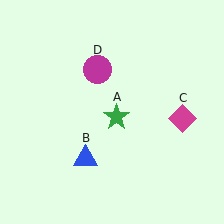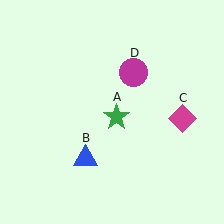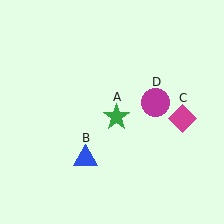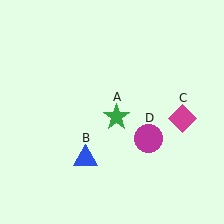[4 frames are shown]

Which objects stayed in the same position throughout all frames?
Green star (object A) and blue triangle (object B) and magenta diamond (object C) remained stationary.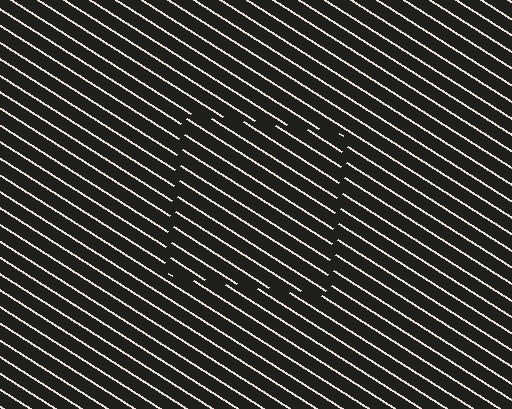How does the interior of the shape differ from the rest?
The interior of the shape contains the same grating, shifted by half a period — the contour is defined by the phase discontinuity where line-ends from the inner and outer gratings abut.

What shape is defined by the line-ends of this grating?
An illusory square. The interior of the shape contains the same grating, shifted by half a period — the contour is defined by the phase discontinuity where line-ends from the inner and outer gratings abut.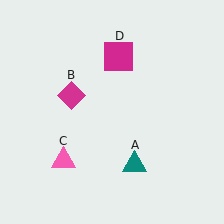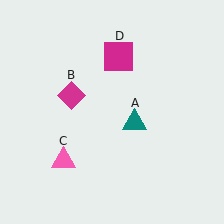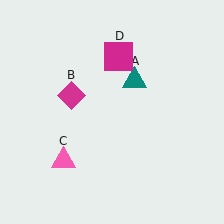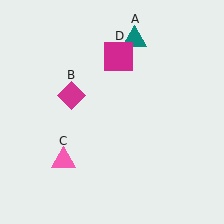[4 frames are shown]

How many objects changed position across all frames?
1 object changed position: teal triangle (object A).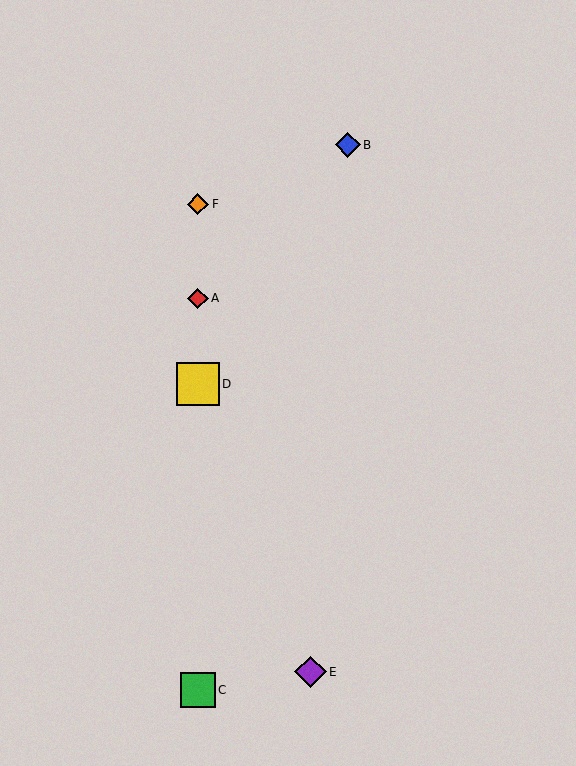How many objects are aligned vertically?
4 objects (A, C, D, F) are aligned vertically.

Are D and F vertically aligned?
Yes, both are at x≈198.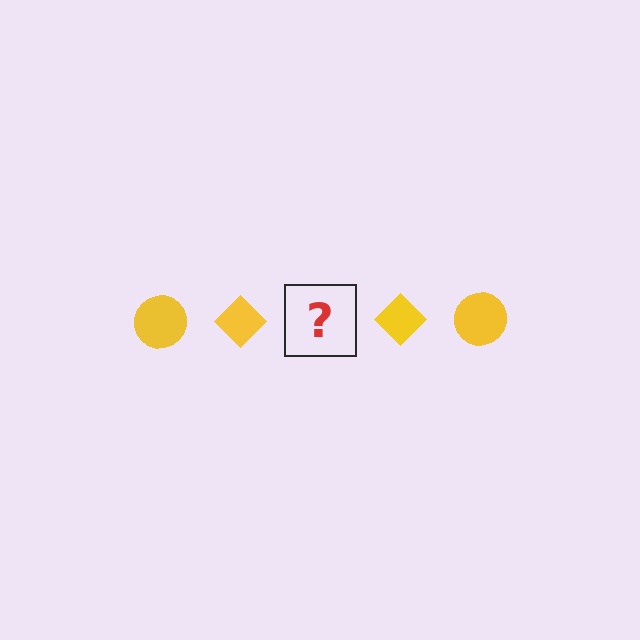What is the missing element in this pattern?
The missing element is a yellow circle.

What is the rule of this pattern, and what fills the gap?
The rule is that the pattern cycles through circle, diamond shapes in yellow. The gap should be filled with a yellow circle.